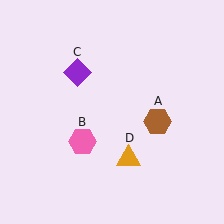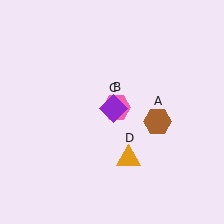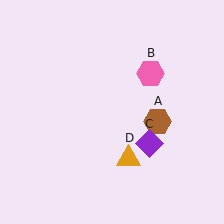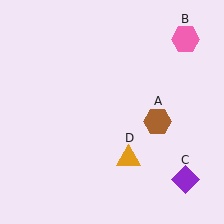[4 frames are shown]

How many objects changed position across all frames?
2 objects changed position: pink hexagon (object B), purple diamond (object C).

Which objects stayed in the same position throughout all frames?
Brown hexagon (object A) and orange triangle (object D) remained stationary.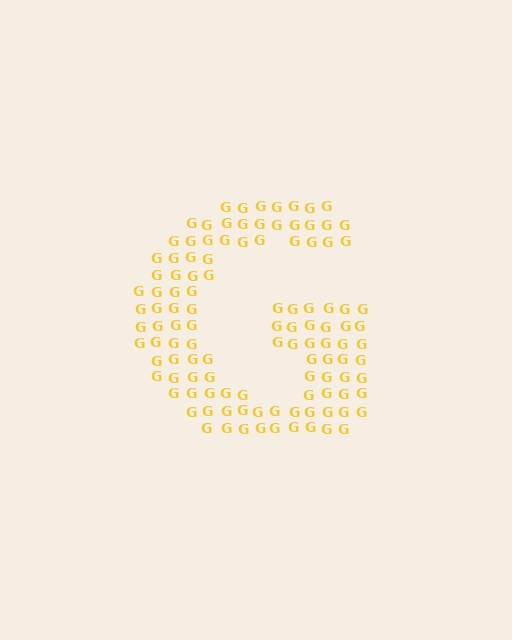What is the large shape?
The large shape is the letter G.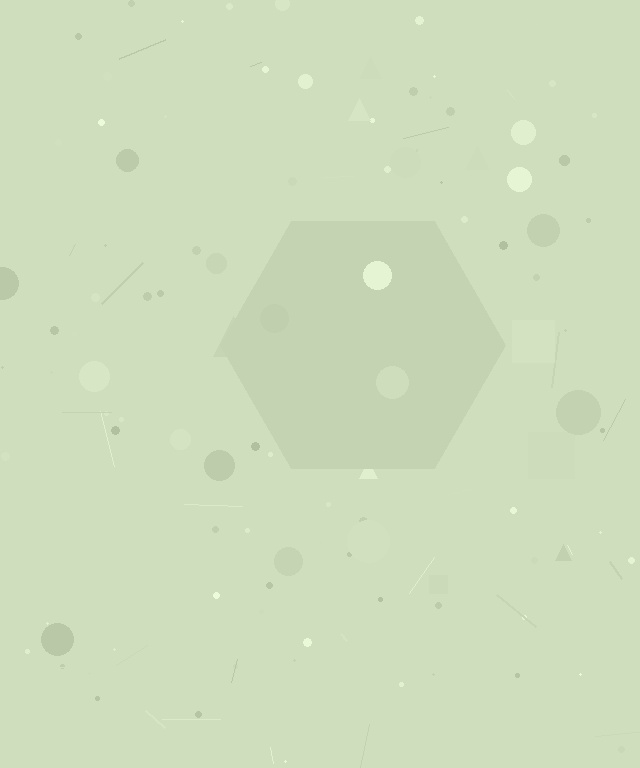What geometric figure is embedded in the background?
A hexagon is embedded in the background.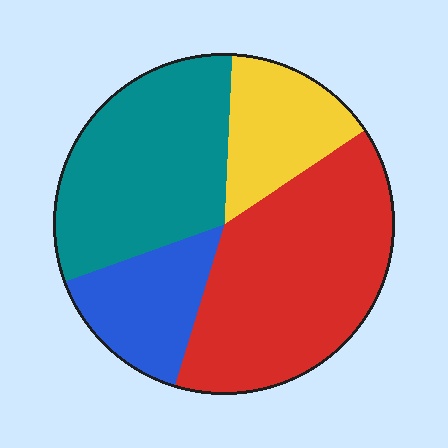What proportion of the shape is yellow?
Yellow covers 15% of the shape.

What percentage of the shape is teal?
Teal takes up between a sixth and a third of the shape.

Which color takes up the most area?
Red, at roughly 40%.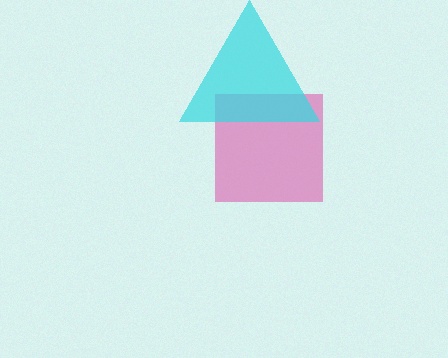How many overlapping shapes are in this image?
There are 2 overlapping shapes in the image.